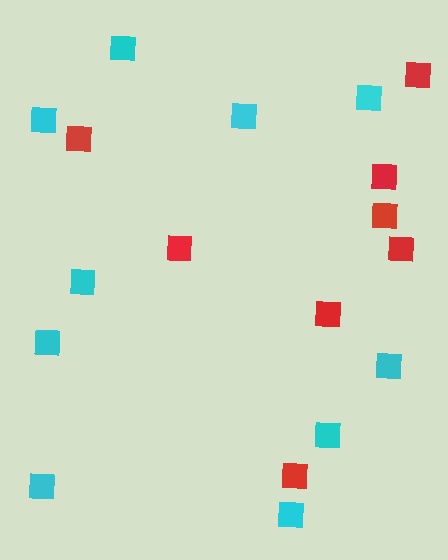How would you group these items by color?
There are 2 groups: one group of cyan squares (10) and one group of red squares (8).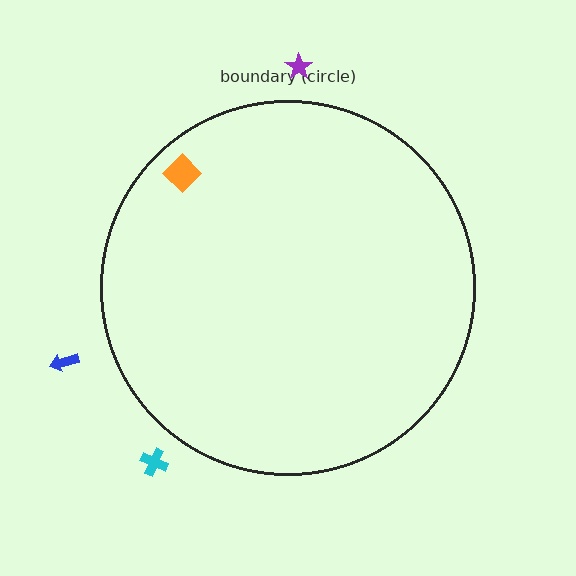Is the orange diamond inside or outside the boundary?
Inside.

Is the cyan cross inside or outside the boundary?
Outside.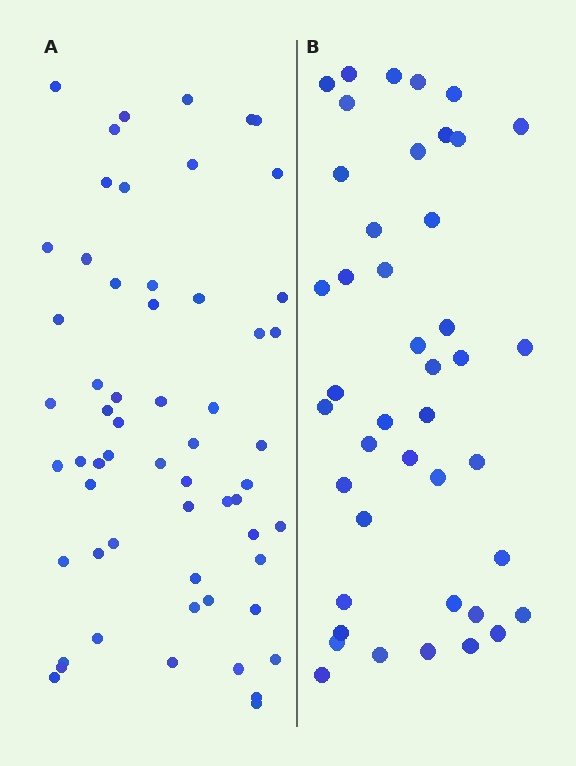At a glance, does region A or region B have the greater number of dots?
Region A (the left region) has more dots.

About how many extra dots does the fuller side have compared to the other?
Region A has approximately 15 more dots than region B.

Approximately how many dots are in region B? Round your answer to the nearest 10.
About 40 dots. (The exact count is 43, which rounds to 40.)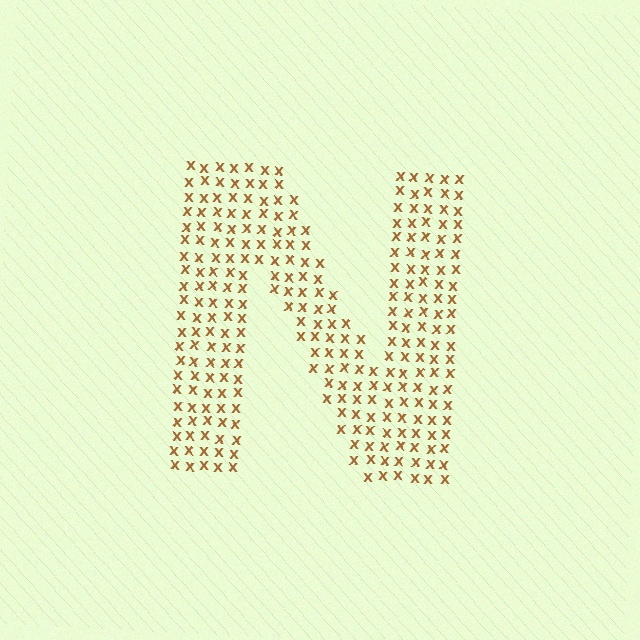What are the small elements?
The small elements are letter X's.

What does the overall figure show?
The overall figure shows the letter N.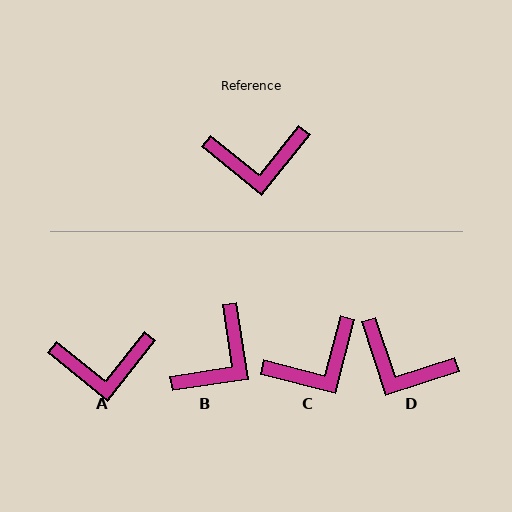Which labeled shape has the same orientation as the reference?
A.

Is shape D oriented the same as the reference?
No, it is off by about 33 degrees.